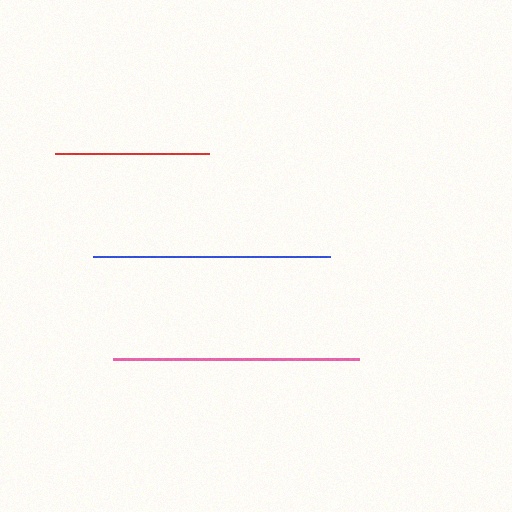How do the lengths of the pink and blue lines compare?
The pink and blue lines are approximately the same length.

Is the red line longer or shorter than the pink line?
The pink line is longer than the red line.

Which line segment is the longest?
The pink line is the longest at approximately 246 pixels.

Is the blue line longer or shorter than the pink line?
The pink line is longer than the blue line.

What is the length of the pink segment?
The pink segment is approximately 246 pixels long.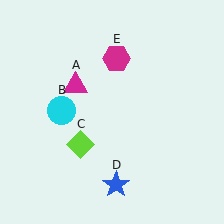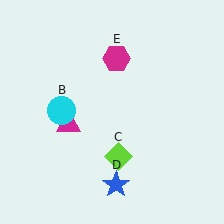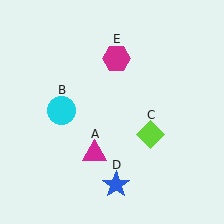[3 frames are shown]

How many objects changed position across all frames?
2 objects changed position: magenta triangle (object A), lime diamond (object C).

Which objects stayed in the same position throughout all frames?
Cyan circle (object B) and blue star (object D) and magenta hexagon (object E) remained stationary.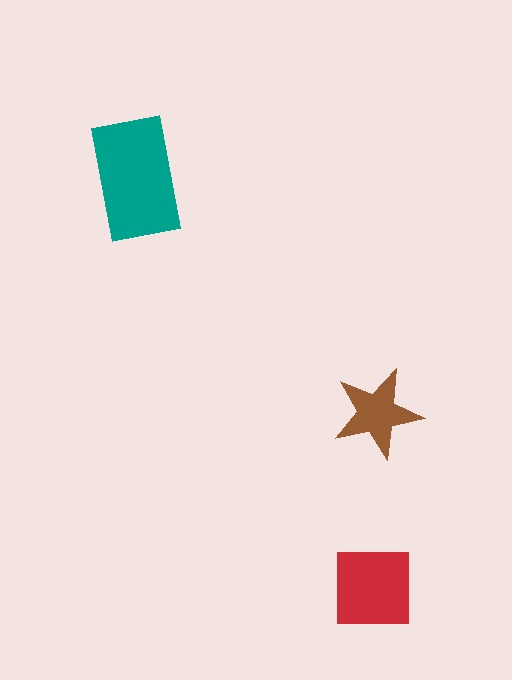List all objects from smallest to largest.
The brown star, the red square, the teal rectangle.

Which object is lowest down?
The red square is bottommost.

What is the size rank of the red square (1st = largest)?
2nd.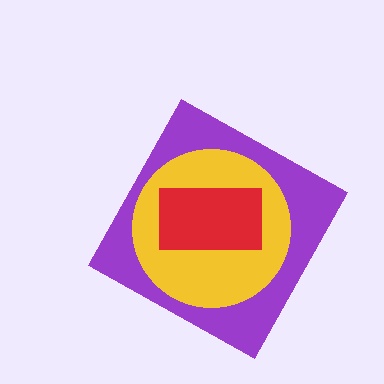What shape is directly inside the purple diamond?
The yellow circle.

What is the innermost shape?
The red rectangle.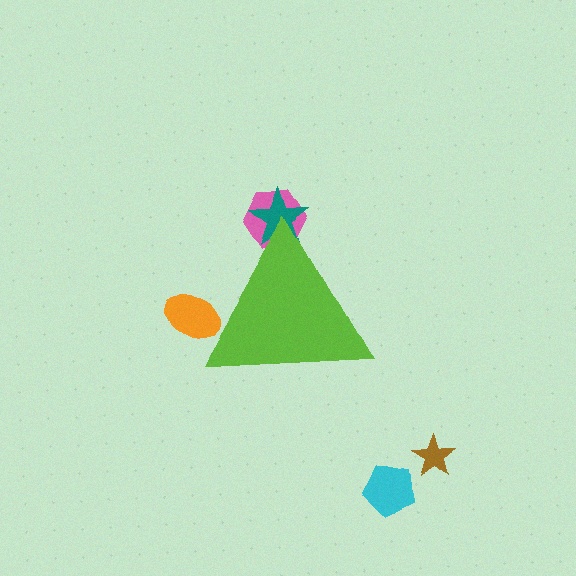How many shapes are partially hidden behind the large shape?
3 shapes are partially hidden.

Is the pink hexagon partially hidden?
Yes, the pink hexagon is partially hidden behind the lime triangle.